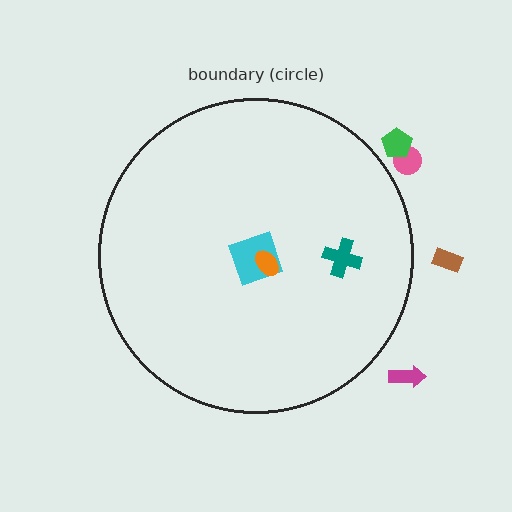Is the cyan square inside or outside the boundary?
Inside.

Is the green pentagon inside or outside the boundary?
Outside.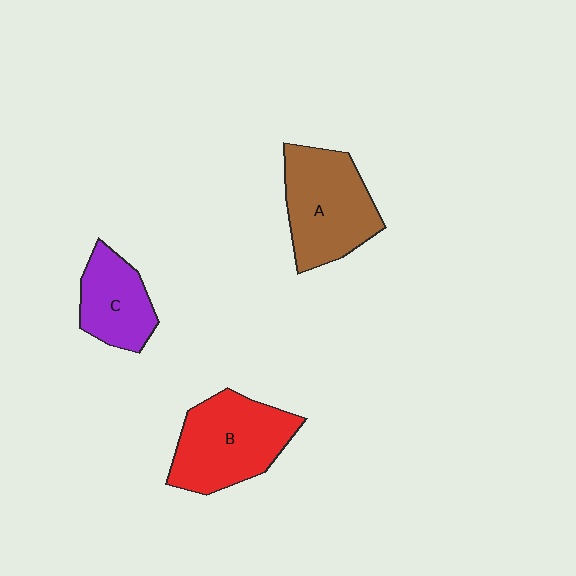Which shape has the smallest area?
Shape C (purple).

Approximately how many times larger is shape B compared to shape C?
Approximately 1.6 times.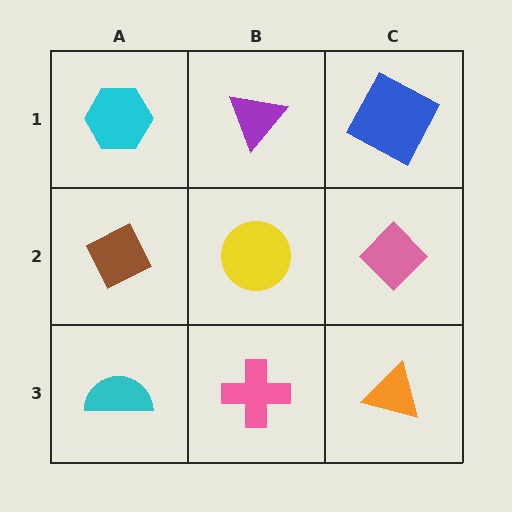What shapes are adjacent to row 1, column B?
A yellow circle (row 2, column B), a cyan hexagon (row 1, column A), a blue square (row 1, column C).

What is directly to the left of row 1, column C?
A purple triangle.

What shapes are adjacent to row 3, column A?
A brown diamond (row 2, column A), a pink cross (row 3, column B).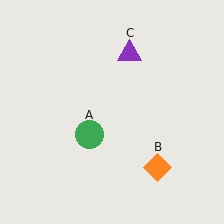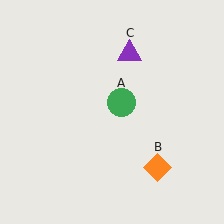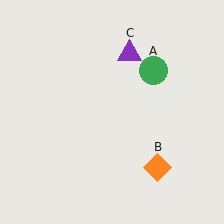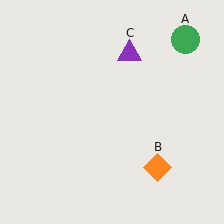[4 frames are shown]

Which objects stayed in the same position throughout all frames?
Orange diamond (object B) and purple triangle (object C) remained stationary.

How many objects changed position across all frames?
1 object changed position: green circle (object A).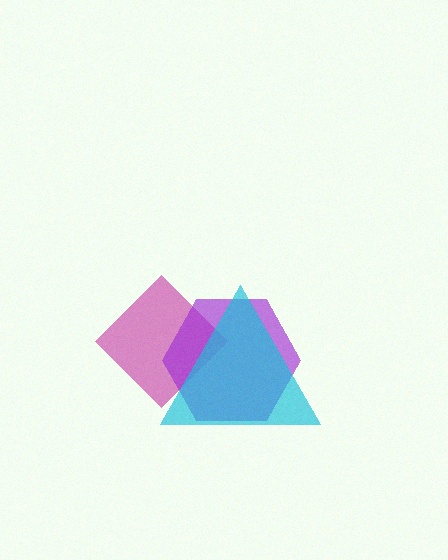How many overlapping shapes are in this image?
There are 3 overlapping shapes in the image.